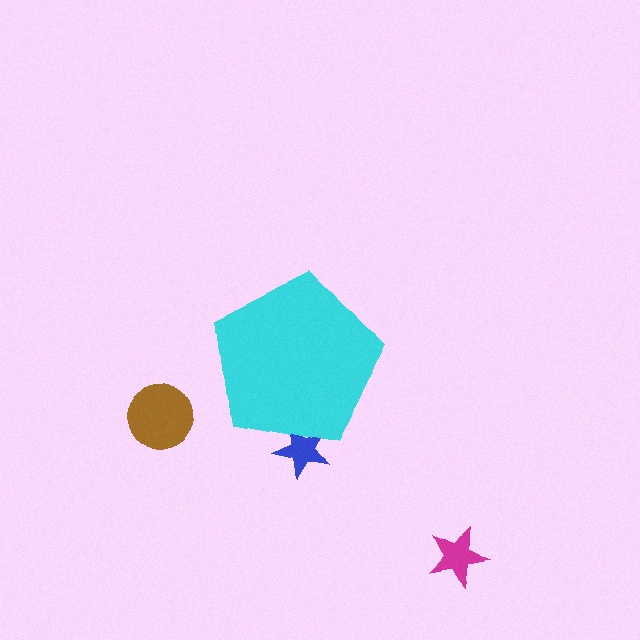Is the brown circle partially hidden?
No, the brown circle is fully visible.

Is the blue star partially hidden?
Yes, the blue star is partially hidden behind the cyan pentagon.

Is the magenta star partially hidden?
No, the magenta star is fully visible.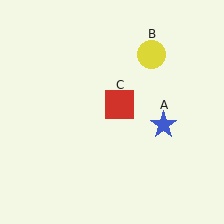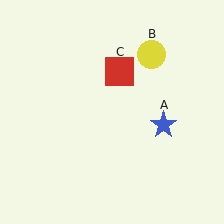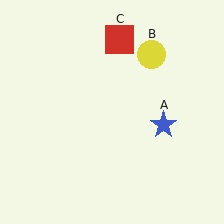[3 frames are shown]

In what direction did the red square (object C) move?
The red square (object C) moved up.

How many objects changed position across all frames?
1 object changed position: red square (object C).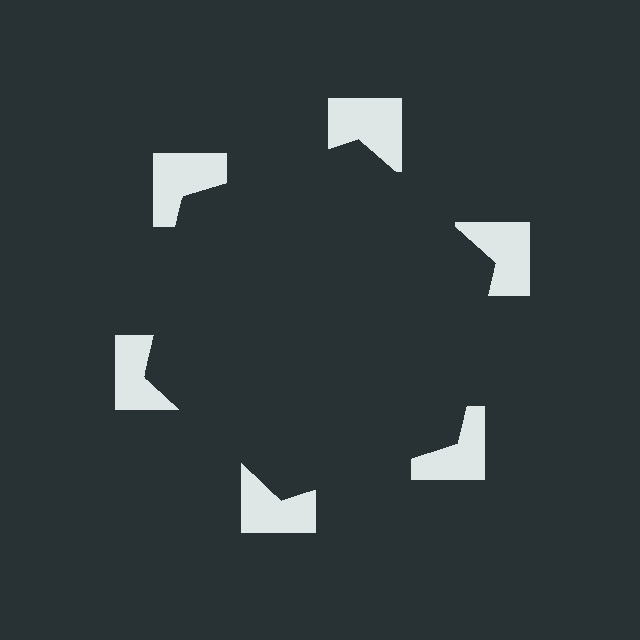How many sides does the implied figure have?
6 sides.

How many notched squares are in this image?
There are 6 — one at each vertex of the illusory hexagon.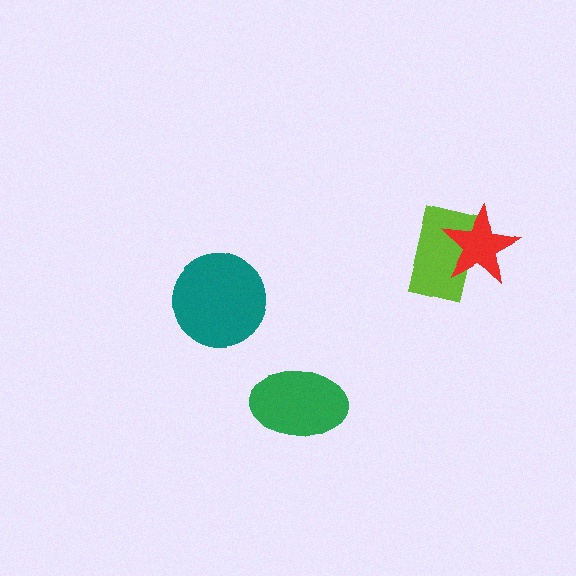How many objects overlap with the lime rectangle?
1 object overlaps with the lime rectangle.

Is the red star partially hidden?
No, no other shape covers it.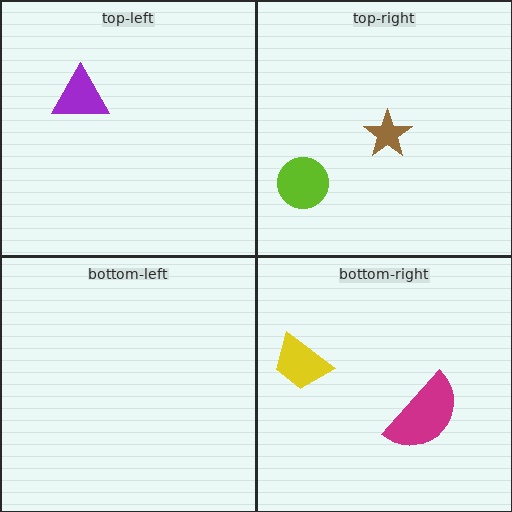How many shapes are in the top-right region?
2.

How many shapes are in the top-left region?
1.